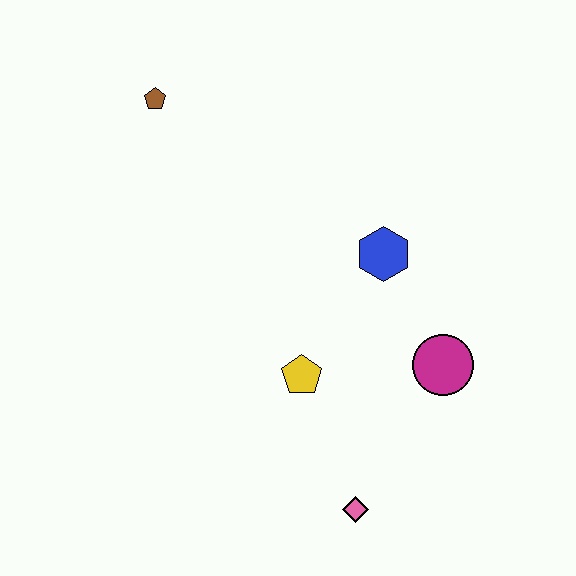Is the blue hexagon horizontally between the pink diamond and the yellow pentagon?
No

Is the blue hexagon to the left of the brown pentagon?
No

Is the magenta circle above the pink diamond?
Yes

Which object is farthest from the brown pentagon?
The pink diamond is farthest from the brown pentagon.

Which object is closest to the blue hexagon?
The magenta circle is closest to the blue hexagon.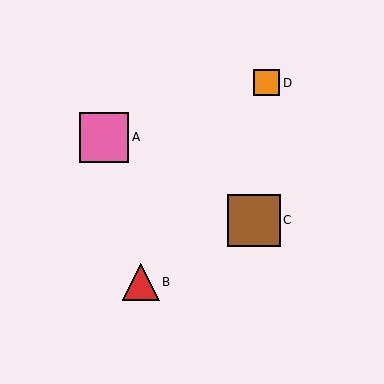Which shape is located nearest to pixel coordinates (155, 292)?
The red triangle (labeled B) at (141, 282) is nearest to that location.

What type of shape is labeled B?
Shape B is a red triangle.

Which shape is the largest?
The brown square (labeled C) is the largest.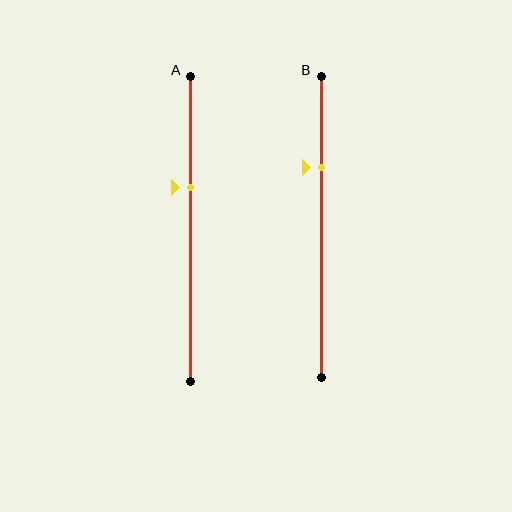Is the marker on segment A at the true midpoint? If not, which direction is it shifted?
No, the marker on segment A is shifted upward by about 14% of the segment length.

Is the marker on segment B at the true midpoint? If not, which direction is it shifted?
No, the marker on segment B is shifted upward by about 20% of the segment length.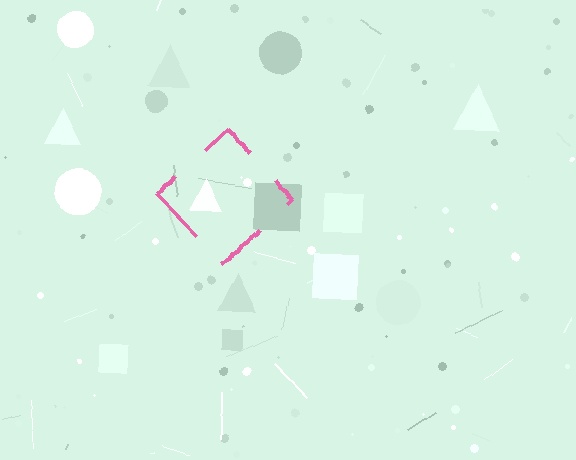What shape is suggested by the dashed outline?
The dashed outline suggests a diamond.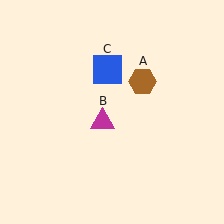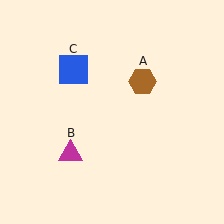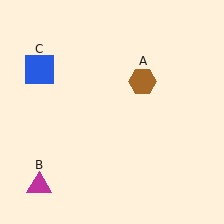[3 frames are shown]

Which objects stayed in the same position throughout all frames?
Brown hexagon (object A) remained stationary.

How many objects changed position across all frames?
2 objects changed position: magenta triangle (object B), blue square (object C).